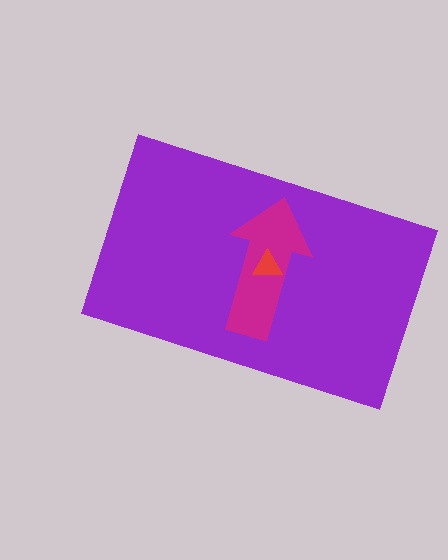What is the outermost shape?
The purple rectangle.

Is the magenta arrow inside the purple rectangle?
Yes.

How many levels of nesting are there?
3.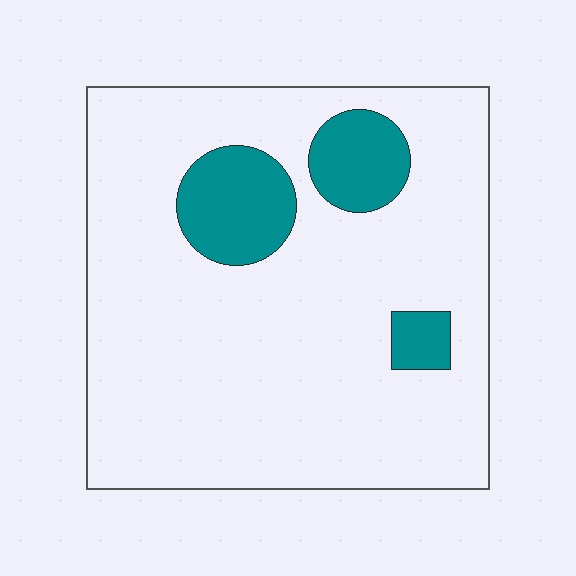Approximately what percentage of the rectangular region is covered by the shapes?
Approximately 15%.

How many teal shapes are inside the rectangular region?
3.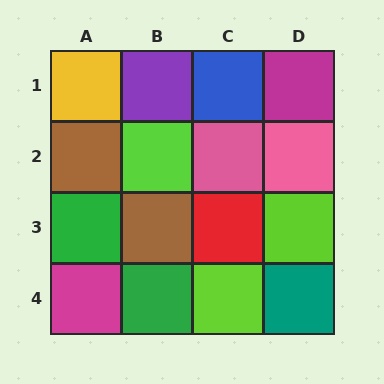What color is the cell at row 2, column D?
Pink.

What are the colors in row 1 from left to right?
Yellow, purple, blue, magenta.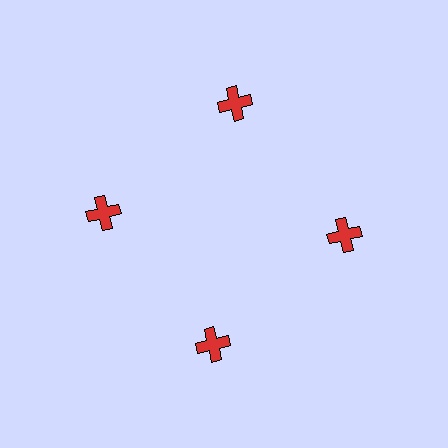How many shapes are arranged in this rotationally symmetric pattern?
There are 4 shapes, arranged in 4 groups of 1.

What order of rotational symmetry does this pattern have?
This pattern has 4-fold rotational symmetry.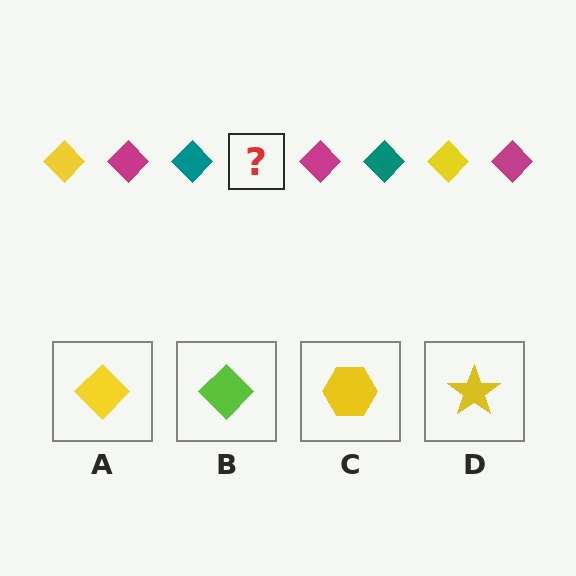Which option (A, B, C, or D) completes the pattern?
A.